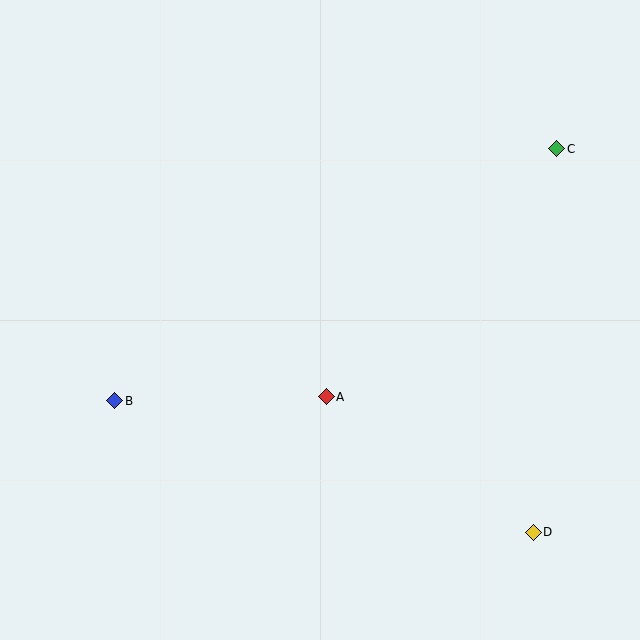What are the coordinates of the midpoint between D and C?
The midpoint between D and C is at (545, 341).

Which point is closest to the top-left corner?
Point B is closest to the top-left corner.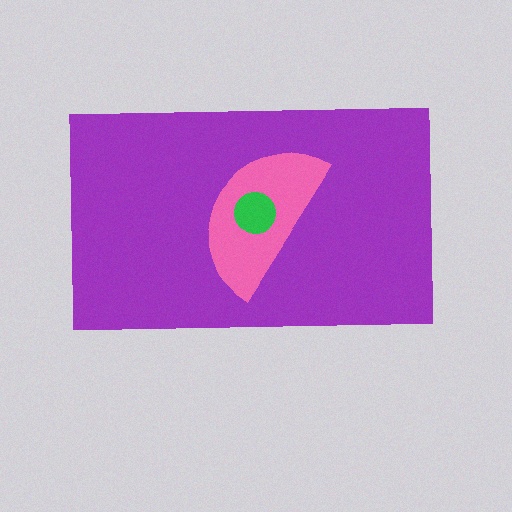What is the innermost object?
The green circle.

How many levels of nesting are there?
3.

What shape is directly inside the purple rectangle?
The pink semicircle.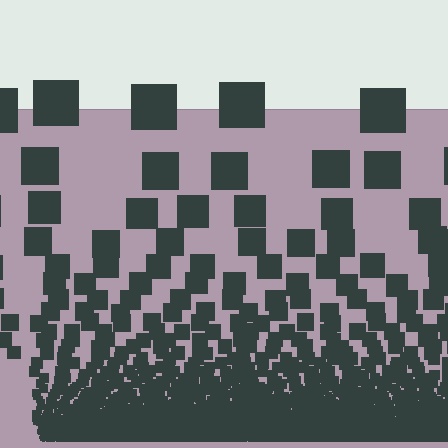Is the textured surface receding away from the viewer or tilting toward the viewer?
The surface appears to tilt toward the viewer. Texture elements get larger and sparser toward the top.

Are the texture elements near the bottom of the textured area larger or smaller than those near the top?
Smaller. The gradient is inverted — elements near the bottom are smaller and denser.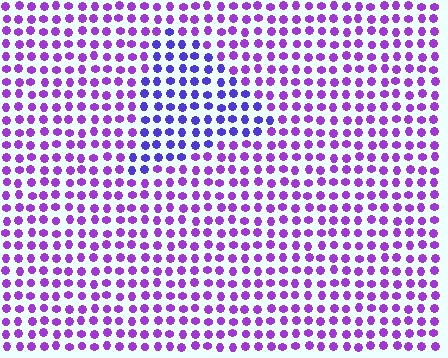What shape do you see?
I see a triangle.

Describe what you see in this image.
The image is filled with small purple elements in a uniform arrangement. A triangle-shaped region is visible where the elements are tinted to a slightly different hue, forming a subtle color boundary.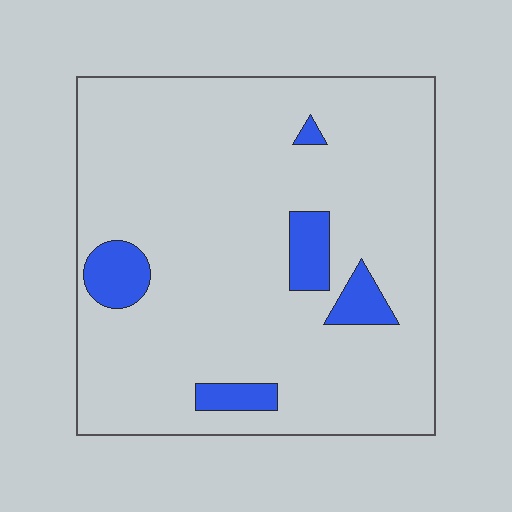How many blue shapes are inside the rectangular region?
5.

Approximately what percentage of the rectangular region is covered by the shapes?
Approximately 10%.